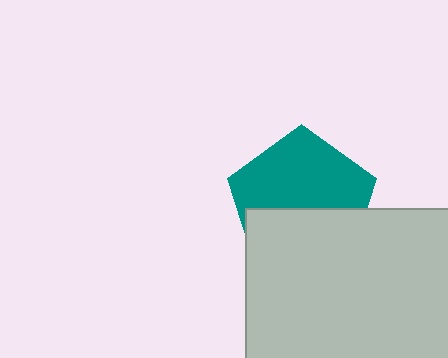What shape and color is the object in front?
The object in front is a light gray square.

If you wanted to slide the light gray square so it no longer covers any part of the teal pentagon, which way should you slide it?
Slide it down — that is the most direct way to separate the two shapes.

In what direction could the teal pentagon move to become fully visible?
The teal pentagon could move up. That would shift it out from behind the light gray square entirely.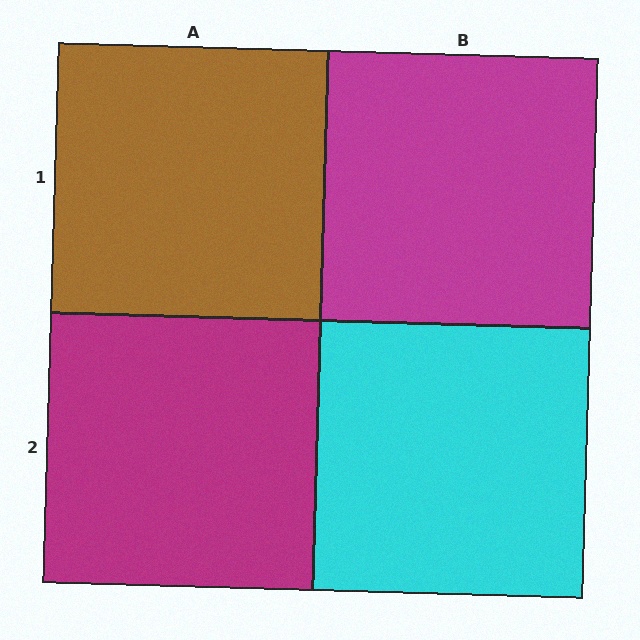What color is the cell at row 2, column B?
Cyan.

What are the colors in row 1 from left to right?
Brown, magenta.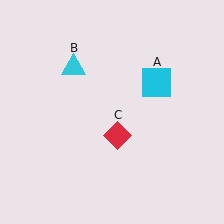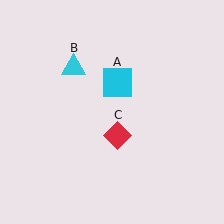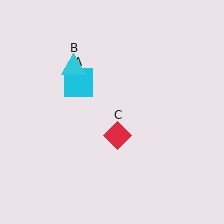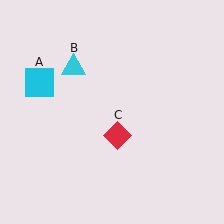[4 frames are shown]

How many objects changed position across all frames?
1 object changed position: cyan square (object A).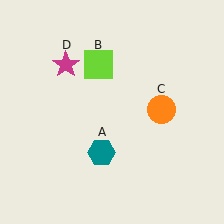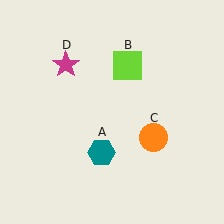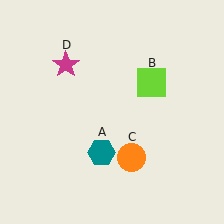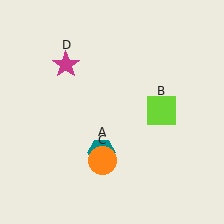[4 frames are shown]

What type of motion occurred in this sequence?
The lime square (object B), orange circle (object C) rotated clockwise around the center of the scene.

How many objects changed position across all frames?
2 objects changed position: lime square (object B), orange circle (object C).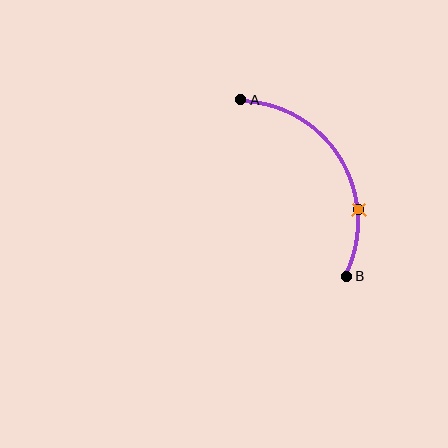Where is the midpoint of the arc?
The arc midpoint is the point on the curve farthest from the straight line joining A and B. It sits to the right of that line.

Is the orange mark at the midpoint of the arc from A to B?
No. The orange mark lies on the arc but is closer to endpoint B. The arc midpoint would be at the point on the curve equidistant along the arc from both A and B.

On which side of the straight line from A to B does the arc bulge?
The arc bulges to the right of the straight line connecting A and B.